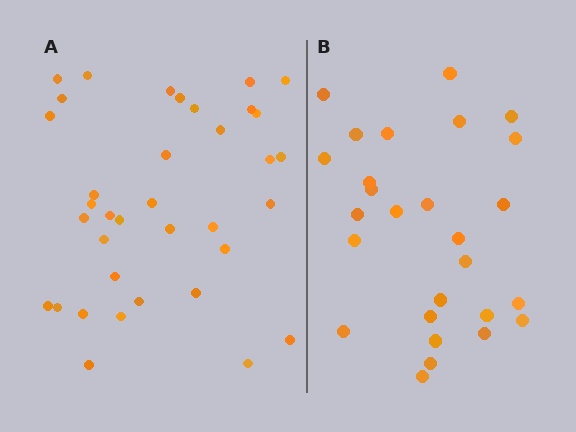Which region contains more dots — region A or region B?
Region A (the left region) has more dots.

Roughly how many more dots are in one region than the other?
Region A has roughly 8 or so more dots than region B.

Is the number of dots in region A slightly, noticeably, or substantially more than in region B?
Region A has noticeably more, but not dramatically so. The ratio is roughly 1.3 to 1.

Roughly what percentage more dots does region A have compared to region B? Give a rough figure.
About 35% more.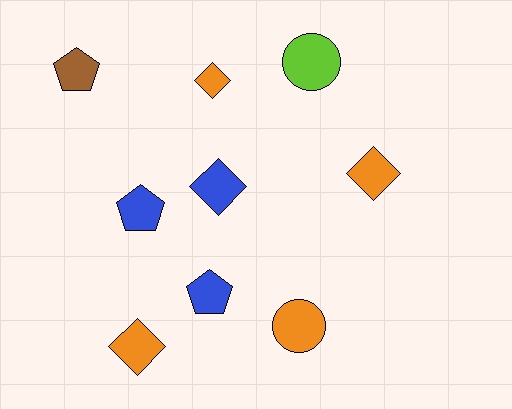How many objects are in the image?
There are 9 objects.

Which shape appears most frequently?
Diamond, with 4 objects.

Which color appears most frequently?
Orange, with 4 objects.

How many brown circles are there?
There are no brown circles.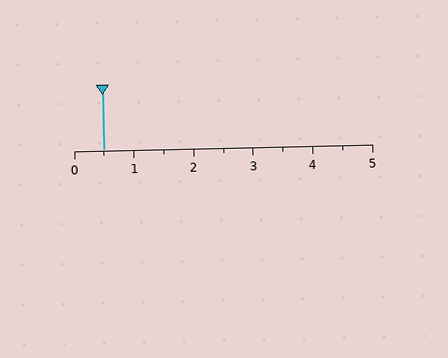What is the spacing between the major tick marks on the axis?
The major ticks are spaced 1 apart.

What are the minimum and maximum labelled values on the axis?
The axis runs from 0 to 5.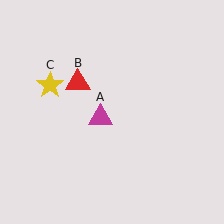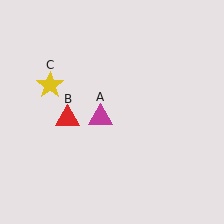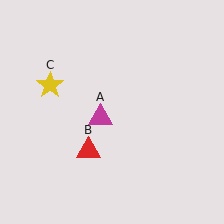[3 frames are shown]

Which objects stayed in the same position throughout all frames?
Magenta triangle (object A) and yellow star (object C) remained stationary.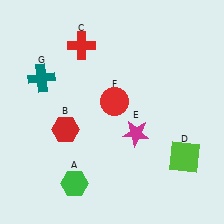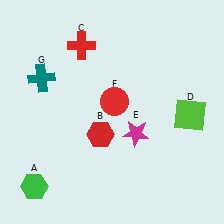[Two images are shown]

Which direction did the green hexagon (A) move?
The green hexagon (A) moved left.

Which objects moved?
The objects that moved are: the green hexagon (A), the red hexagon (B), the lime square (D).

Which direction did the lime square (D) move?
The lime square (D) moved up.